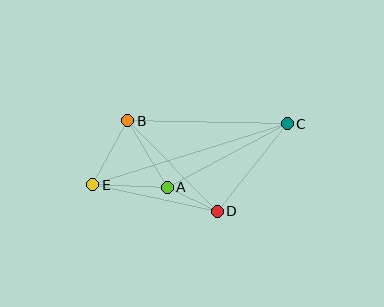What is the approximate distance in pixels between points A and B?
The distance between A and B is approximately 77 pixels.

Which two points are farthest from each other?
Points C and E are farthest from each other.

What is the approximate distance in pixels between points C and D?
The distance between C and D is approximately 112 pixels.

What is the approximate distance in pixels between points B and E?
The distance between B and E is approximately 73 pixels.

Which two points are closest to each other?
Points A and D are closest to each other.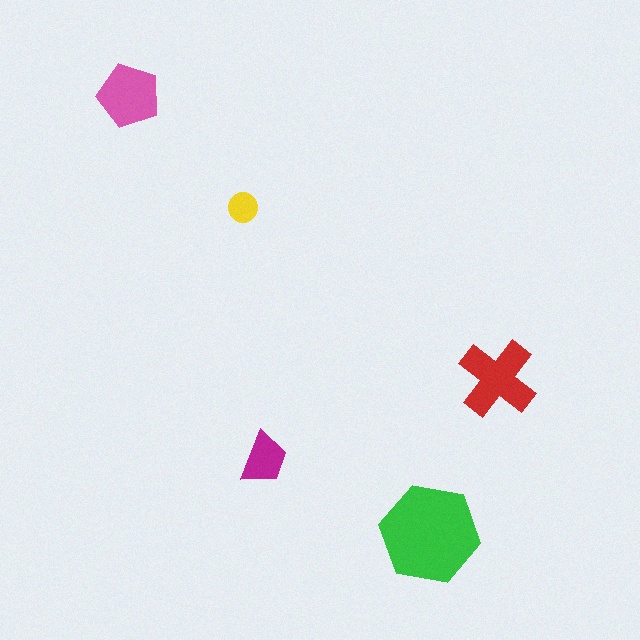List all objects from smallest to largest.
The yellow circle, the magenta trapezoid, the pink pentagon, the red cross, the green hexagon.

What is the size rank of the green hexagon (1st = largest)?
1st.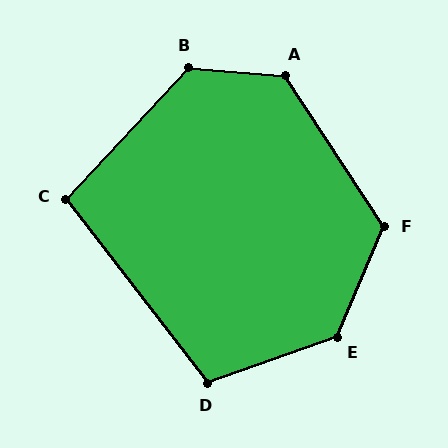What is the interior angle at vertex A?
Approximately 128 degrees (obtuse).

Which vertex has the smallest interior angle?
C, at approximately 99 degrees.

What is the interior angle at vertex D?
Approximately 108 degrees (obtuse).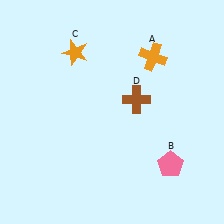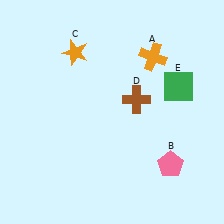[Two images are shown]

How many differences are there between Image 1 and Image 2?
There is 1 difference between the two images.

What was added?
A green square (E) was added in Image 2.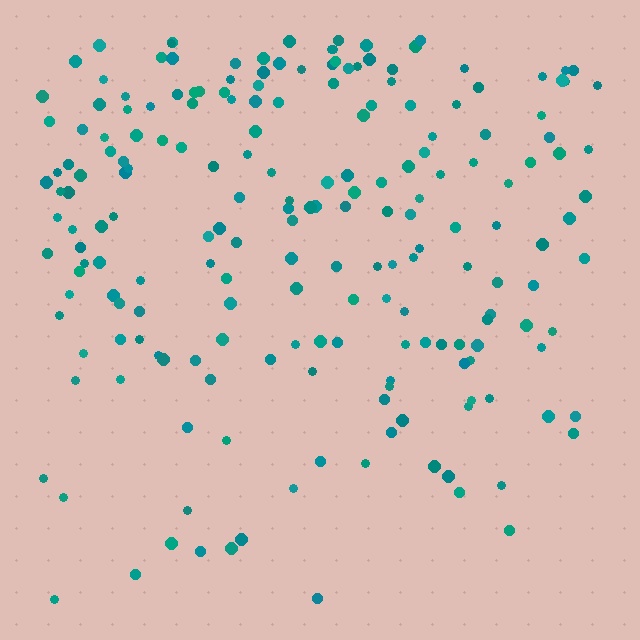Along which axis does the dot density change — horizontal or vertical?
Vertical.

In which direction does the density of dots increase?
From bottom to top, with the top side densest.